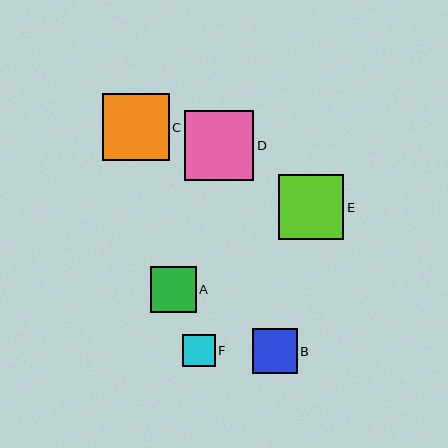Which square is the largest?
Square D is the largest with a size of approximately 70 pixels.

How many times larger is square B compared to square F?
Square B is approximately 1.4 times the size of square F.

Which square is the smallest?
Square F is the smallest with a size of approximately 33 pixels.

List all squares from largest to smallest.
From largest to smallest: D, C, E, A, B, F.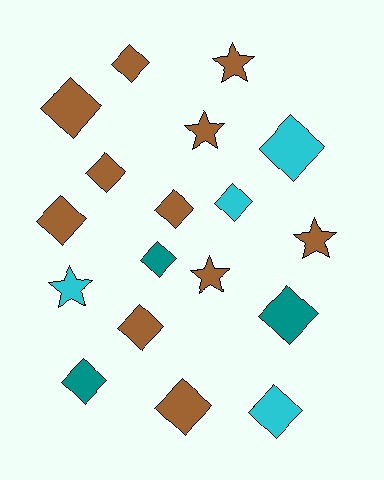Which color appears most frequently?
Brown, with 11 objects.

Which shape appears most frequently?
Diamond, with 13 objects.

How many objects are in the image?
There are 18 objects.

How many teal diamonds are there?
There are 3 teal diamonds.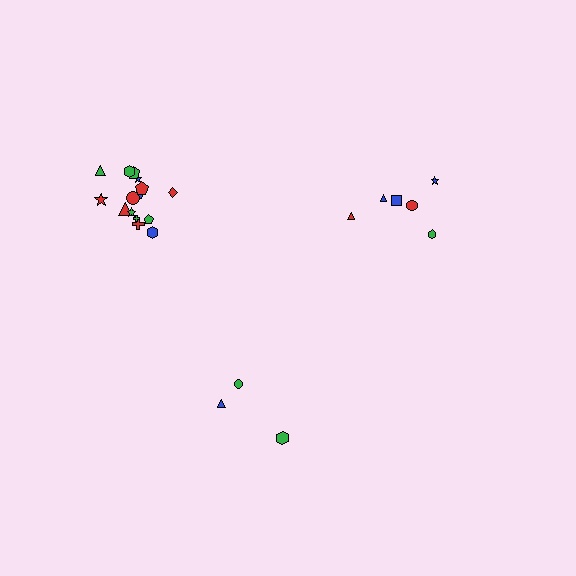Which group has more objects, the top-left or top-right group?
The top-left group.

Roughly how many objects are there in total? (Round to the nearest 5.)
Roughly 25 objects in total.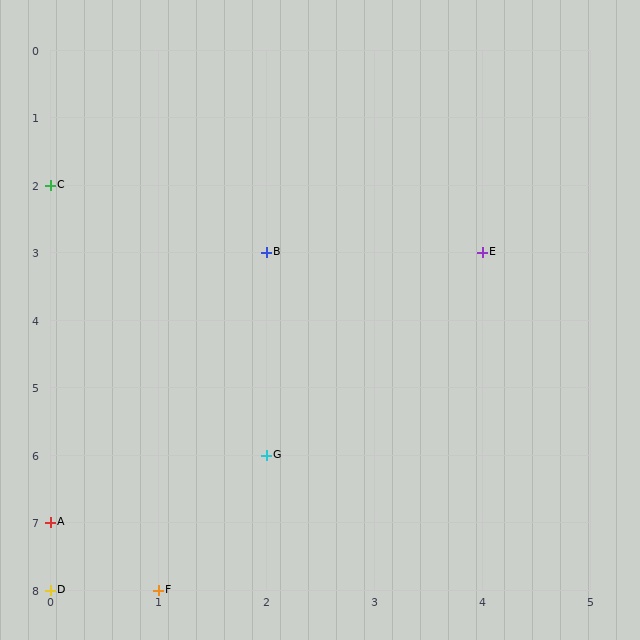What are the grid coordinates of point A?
Point A is at grid coordinates (0, 7).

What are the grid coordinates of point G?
Point G is at grid coordinates (2, 6).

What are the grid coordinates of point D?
Point D is at grid coordinates (0, 8).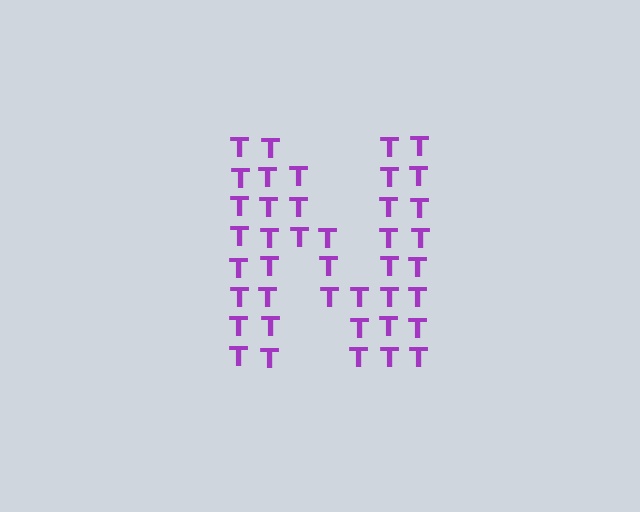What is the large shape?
The large shape is the letter N.